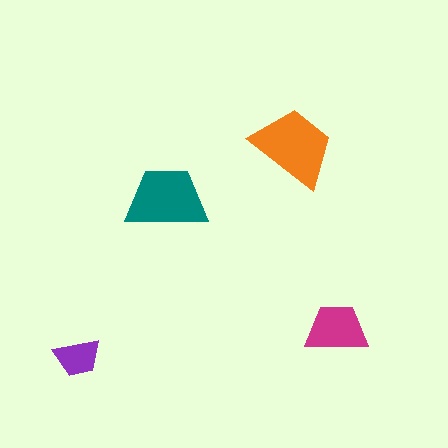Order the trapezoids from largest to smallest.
the orange one, the teal one, the magenta one, the purple one.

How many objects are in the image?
There are 4 objects in the image.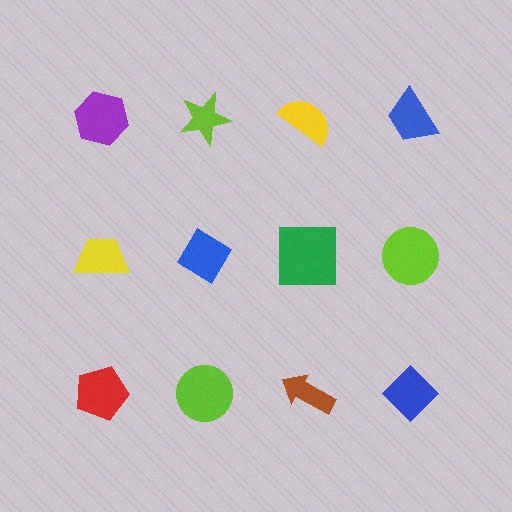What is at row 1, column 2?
A lime star.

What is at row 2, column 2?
A blue diamond.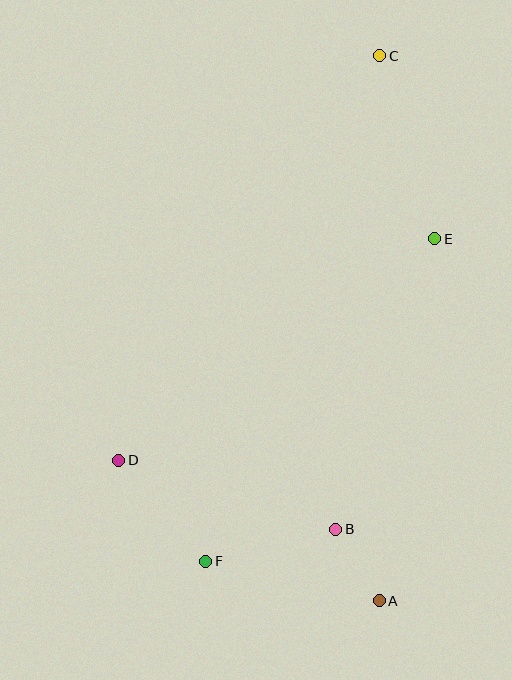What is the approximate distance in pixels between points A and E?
The distance between A and E is approximately 366 pixels.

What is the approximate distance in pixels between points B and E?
The distance between B and E is approximately 307 pixels.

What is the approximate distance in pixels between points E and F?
The distance between E and F is approximately 396 pixels.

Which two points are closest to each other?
Points A and B are closest to each other.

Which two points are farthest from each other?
Points A and C are farthest from each other.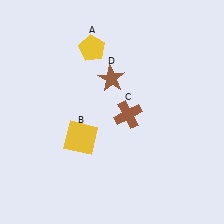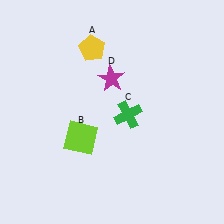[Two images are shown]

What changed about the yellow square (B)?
In Image 1, B is yellow. In Image 2, it changed to lime.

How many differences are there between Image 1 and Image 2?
There are 3 differences between the two images.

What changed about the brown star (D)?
In Image 1, D is brown. In Image 2, it changed to magenta.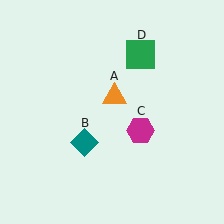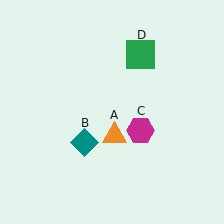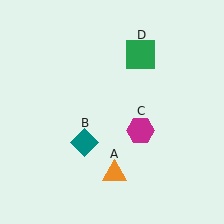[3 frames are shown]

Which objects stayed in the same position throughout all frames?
Teal diamond (object B) and magenta hexagon (object C) and green square (object D) remained stationary.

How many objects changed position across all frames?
1 object changed position: orange triangle (object A).